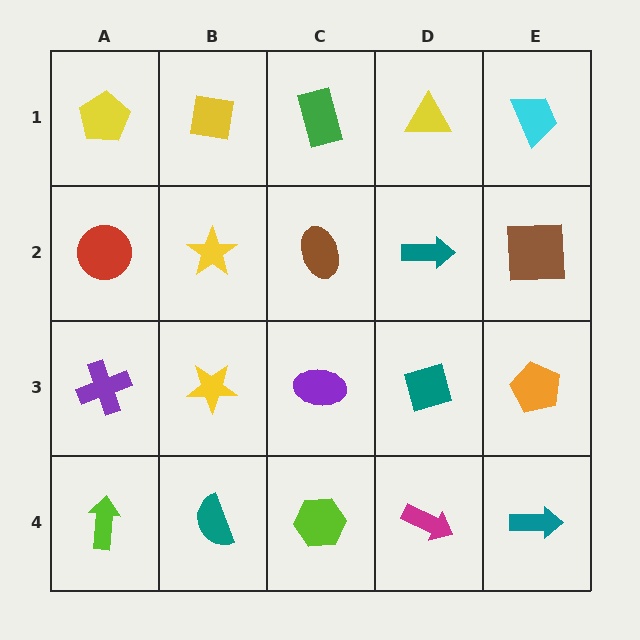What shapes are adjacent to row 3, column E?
A brown square (row 2, column E), a teal arrow (row 4, column E), a teal diamond (row 3, column D).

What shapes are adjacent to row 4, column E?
An orange pentagon (row 3, column E), a magenta arrow (row 4, column D).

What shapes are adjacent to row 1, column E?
A brown square (row 2, column E), a yellow triangle (row 1, column D).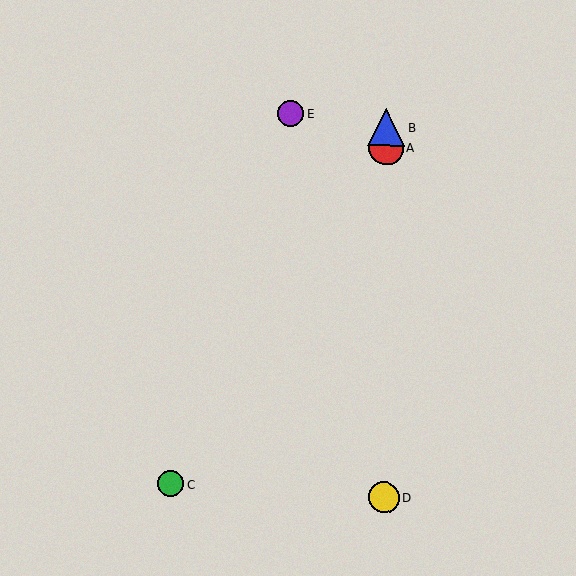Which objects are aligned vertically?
Objects A, B, D are aligned vertically.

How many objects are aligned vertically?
3 objects (A, B, D) are aligned vertically.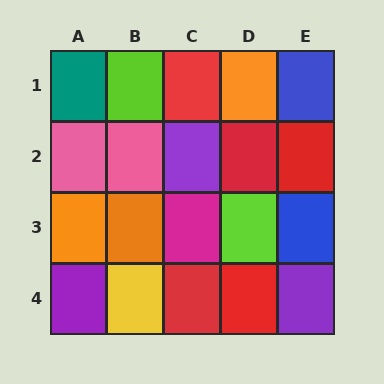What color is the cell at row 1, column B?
Lime.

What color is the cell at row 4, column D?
Red.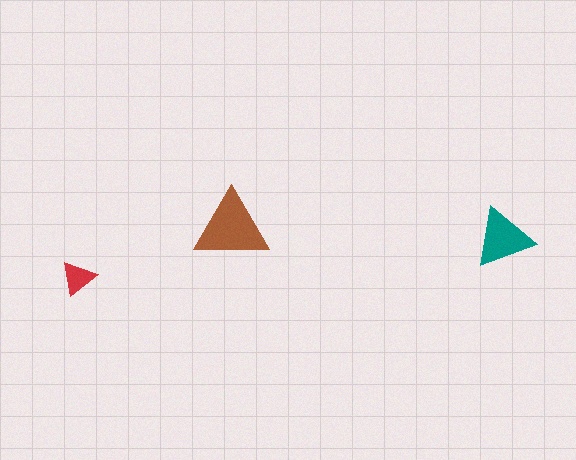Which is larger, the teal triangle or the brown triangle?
The brown one.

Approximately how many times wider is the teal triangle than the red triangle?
About 1.5 times wider.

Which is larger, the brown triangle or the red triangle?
The brown one.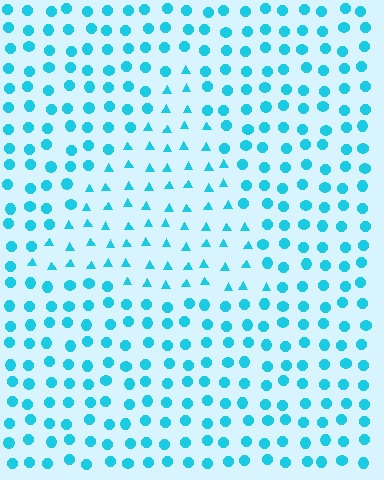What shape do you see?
I see a triangle.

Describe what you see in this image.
The image is filled with small cyan elements arranged in a uniform grid. A triangle-shaped region contains triangles, while the surrounding area contains circles. The boundary is defined purely by the change in element shape.